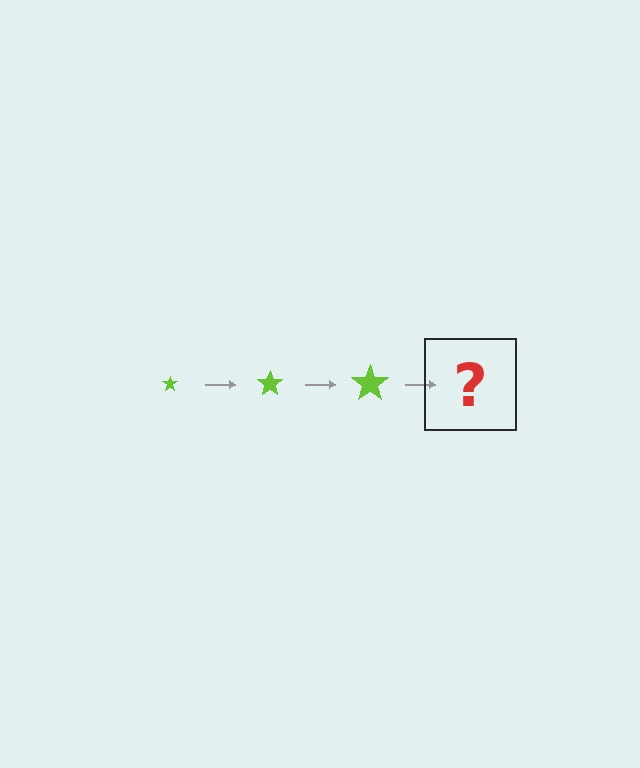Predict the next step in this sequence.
The next step is a lime star, larger than the previous one.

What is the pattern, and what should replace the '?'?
The pattern is that the star gets progressively larger each step. The '?' should be a lime star, larger than the previous one.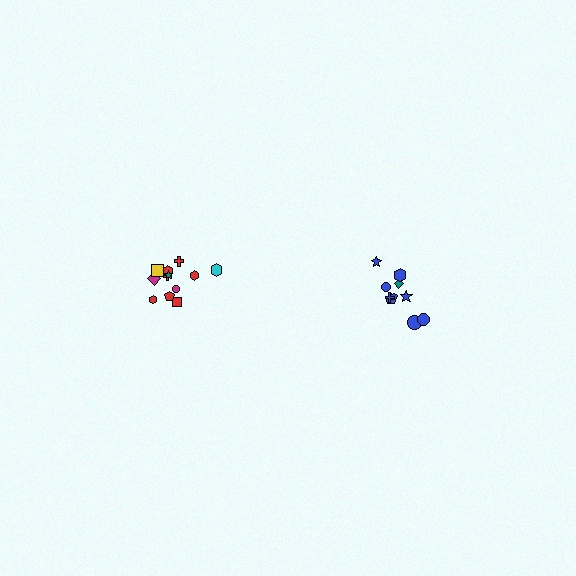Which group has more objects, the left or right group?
The left group.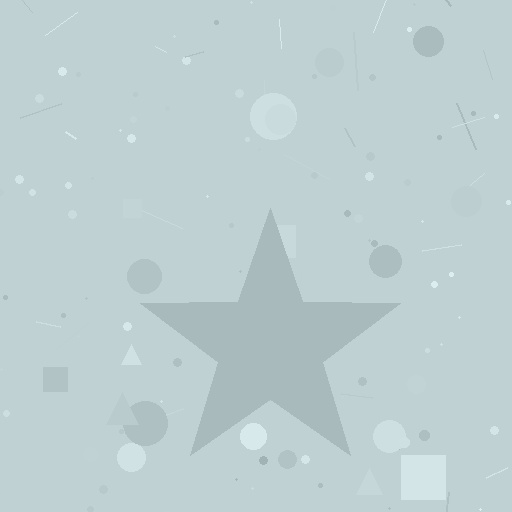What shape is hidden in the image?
A star is hidden in the image.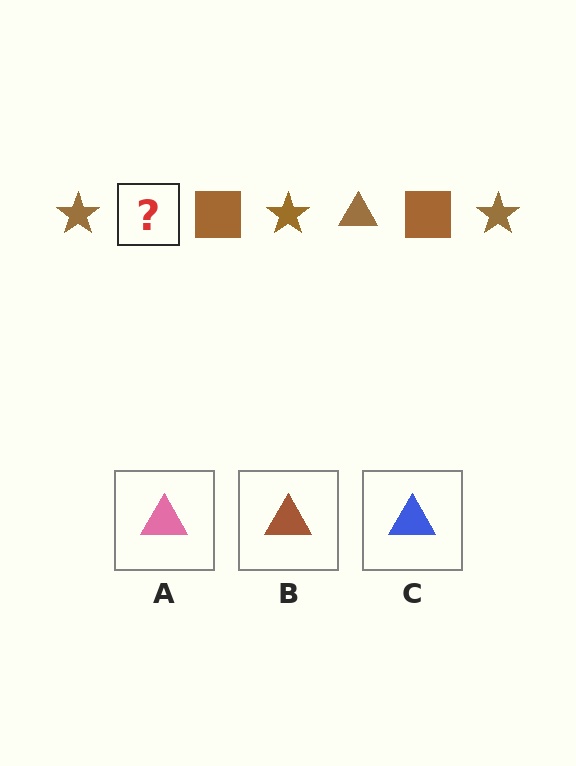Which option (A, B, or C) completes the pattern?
B.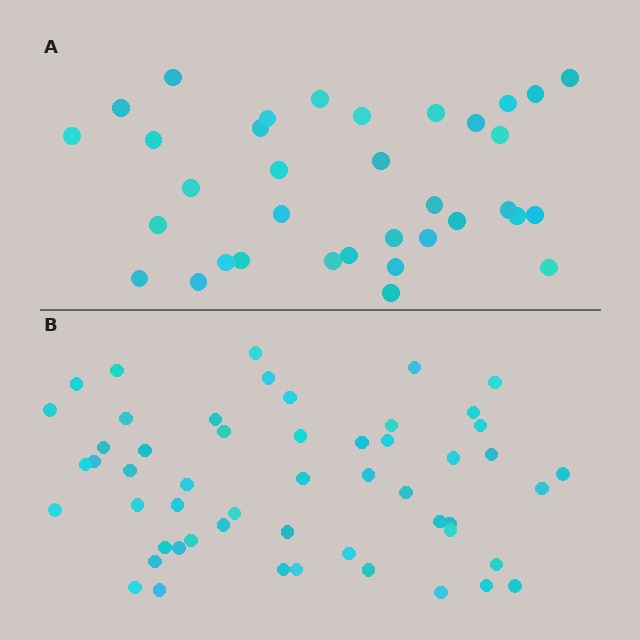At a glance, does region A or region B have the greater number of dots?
Region B (the bottom region) has more dots.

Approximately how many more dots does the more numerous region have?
Region B has approximately 20 more dots than region A.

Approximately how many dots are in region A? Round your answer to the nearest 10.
About 40 dots. (The exact count is 35, which rounds to 40.)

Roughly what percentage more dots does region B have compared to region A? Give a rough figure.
About 50% more.